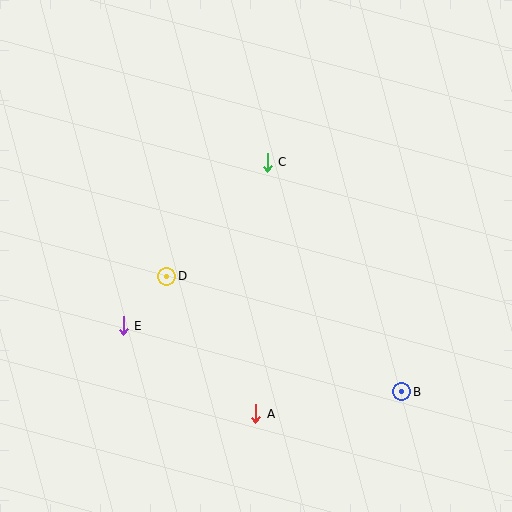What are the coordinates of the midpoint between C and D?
The midpoint between C and D is at (217, 219).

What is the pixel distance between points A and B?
The distance between A and B is 148 pixels.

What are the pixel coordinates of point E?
Point E is at (123, 326).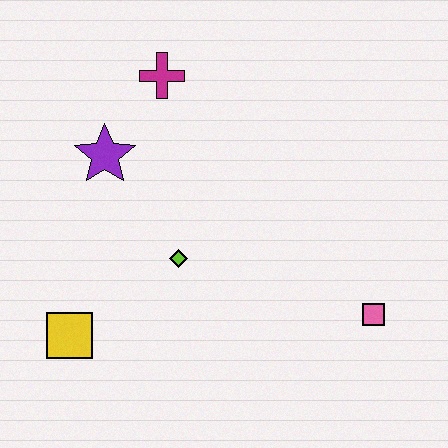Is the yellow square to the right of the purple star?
No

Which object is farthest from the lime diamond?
The pink square is farthest from the lime diamond.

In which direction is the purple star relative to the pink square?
The purple star is to the left of the pink square.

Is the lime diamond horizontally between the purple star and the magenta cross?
No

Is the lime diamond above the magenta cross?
No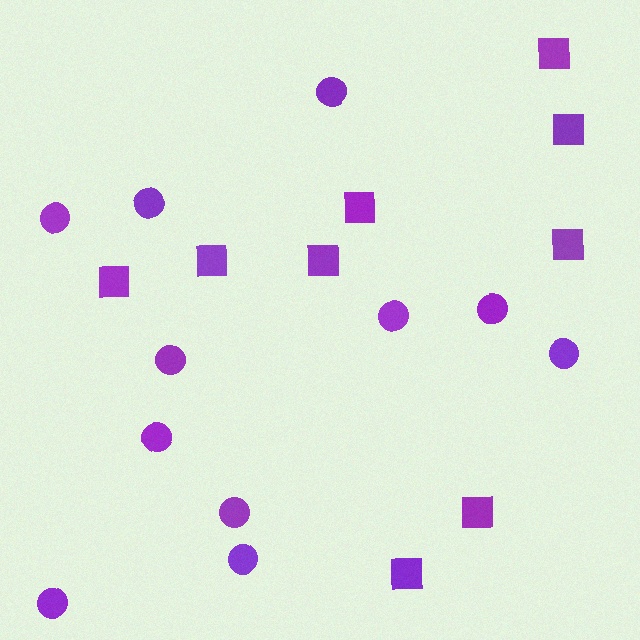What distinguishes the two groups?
There are 2 groups: one group of circles (11) and one group of squares (9).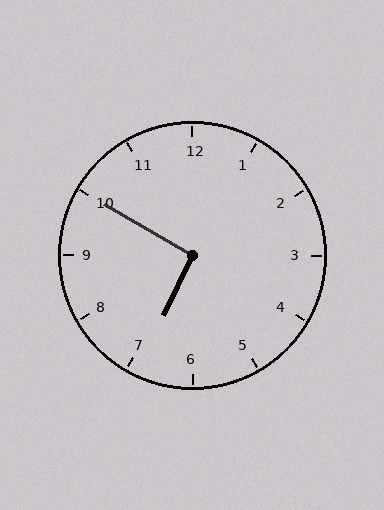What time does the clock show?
6:50.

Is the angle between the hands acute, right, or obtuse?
It is right.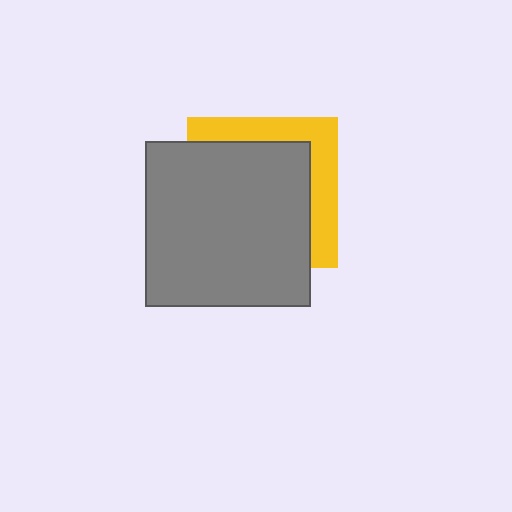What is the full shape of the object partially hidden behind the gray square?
The partially hidden object is a yellow square.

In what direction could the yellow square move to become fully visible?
The yellow square could move toward the upper-right. That would shift it out from behind the gray square entirely.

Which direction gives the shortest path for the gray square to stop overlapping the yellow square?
Moving toward the lower-left gives the shortest separation.